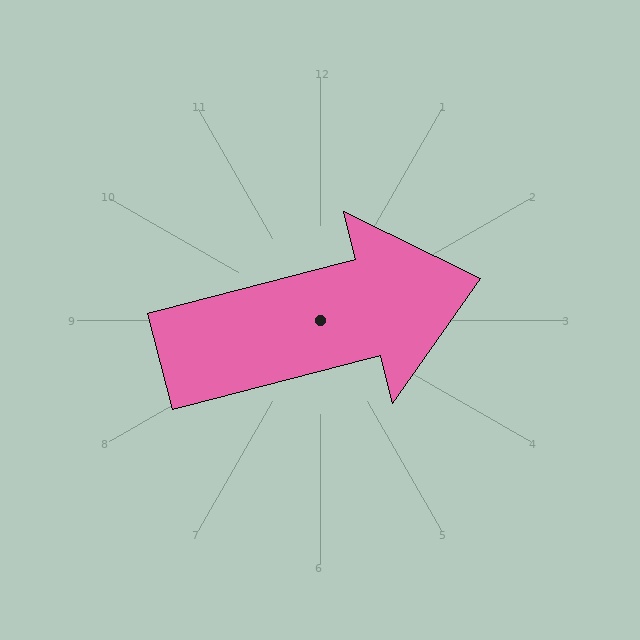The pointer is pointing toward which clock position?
Roughly 3 o'clock.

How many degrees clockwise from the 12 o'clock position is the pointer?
Approximately 76 degrees.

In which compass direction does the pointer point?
East.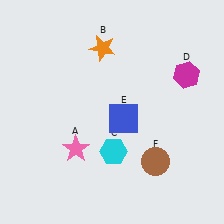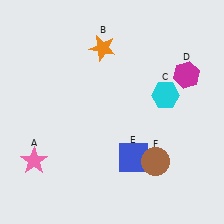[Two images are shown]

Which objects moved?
The objects that moved are: the pink star (A), the cyan hexagon (C), the blue square (E).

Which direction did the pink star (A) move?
The pink star (A) moved left.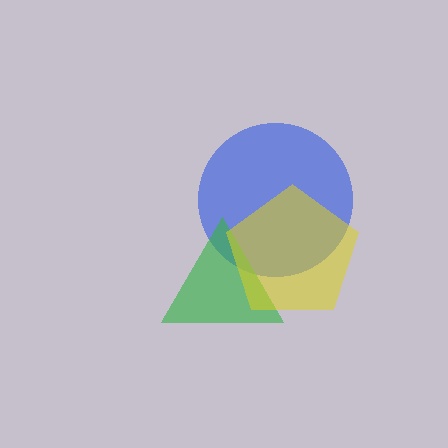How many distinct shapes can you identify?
There are 3 distinct shapes: a blue circle, a green triangle, a yellow pentagon.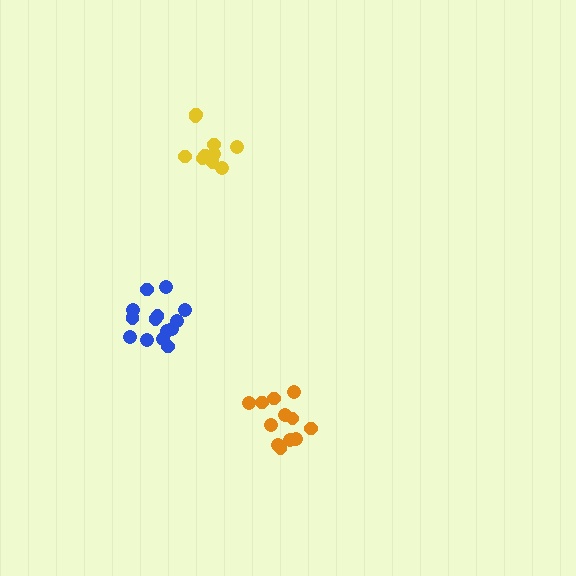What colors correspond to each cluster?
The clusters are colored: blue, orange, yellow.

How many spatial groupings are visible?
There are 3 spatial groupings.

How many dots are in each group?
Group 1: 14 dots, Group 2: 12 dots, Group 3: 11 dots (37 total).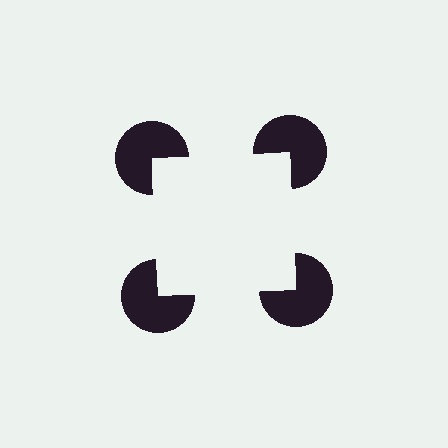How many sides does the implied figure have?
4 sides.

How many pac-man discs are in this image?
There are 4 — one at each vertex of the illusory square.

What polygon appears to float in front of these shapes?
An illusory square — its edges are inferred from the aligned wedge cuts in the pac-man discs, not physically drawn.